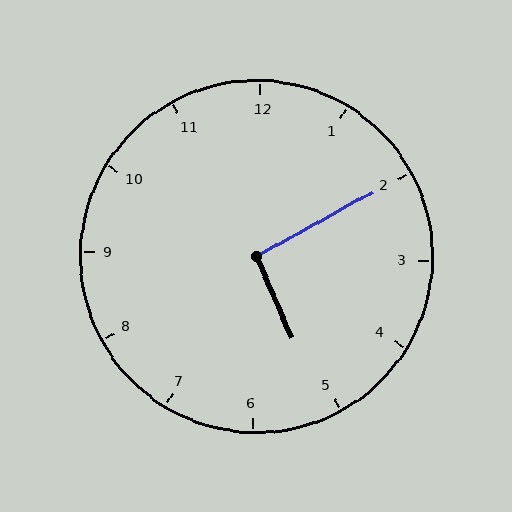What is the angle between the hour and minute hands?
Approximately 95 degrees.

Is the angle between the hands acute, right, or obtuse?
It is right.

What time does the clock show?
5:10.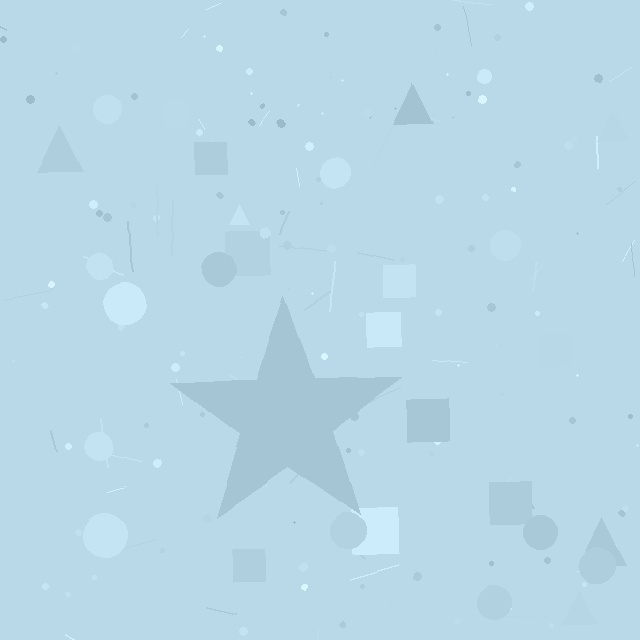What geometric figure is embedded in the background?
A star is embedded in the background.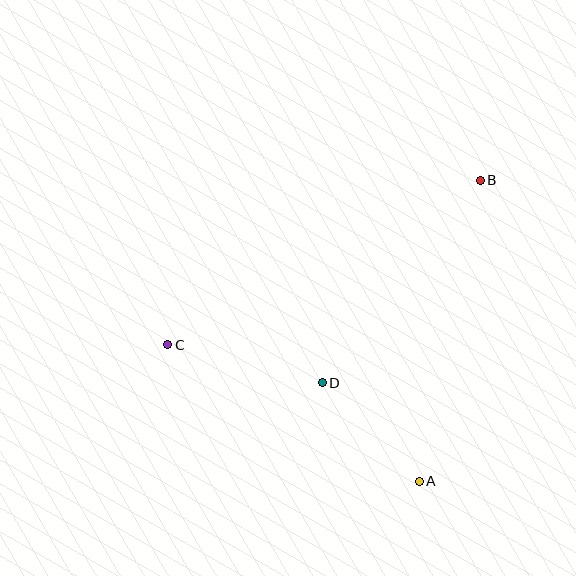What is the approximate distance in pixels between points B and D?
The distance between B and D is approximately 257 pixels.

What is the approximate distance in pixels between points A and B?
The distance between A and B is approximately 307 pixels.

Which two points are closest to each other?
Points A and D are closest to each other.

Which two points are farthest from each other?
Points B and C are farthest from each other.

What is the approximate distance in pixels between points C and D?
The distance between C and D is approximately 159 pixels.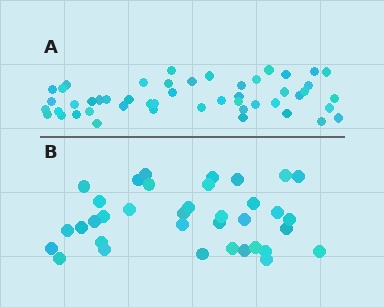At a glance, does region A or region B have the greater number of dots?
Region A (the top region) has more dots.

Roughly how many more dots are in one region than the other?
Region A has approximately 15 more dots than region B.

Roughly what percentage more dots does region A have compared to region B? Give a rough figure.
About 35% more.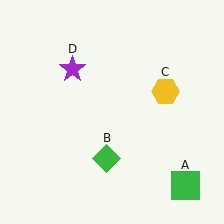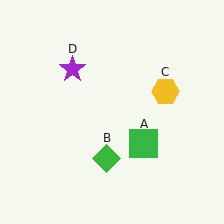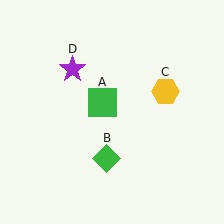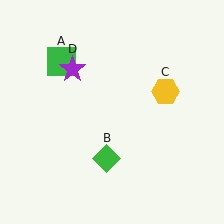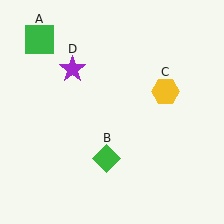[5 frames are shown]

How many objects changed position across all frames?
1 object changed position: green square (object A).